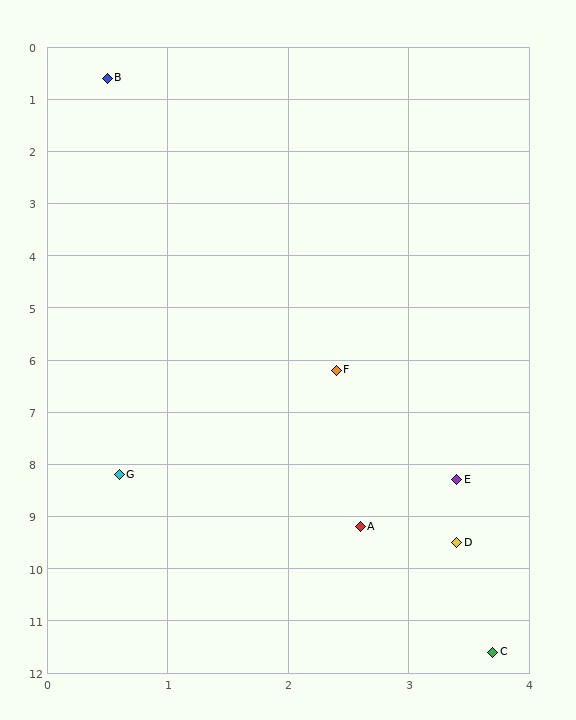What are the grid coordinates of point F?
Point F is at approximately (2.4, 6.2).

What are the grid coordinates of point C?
Point C is at approximately (3.7, 11.6).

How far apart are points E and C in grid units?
Points E and C are about 3.3 grid units apart.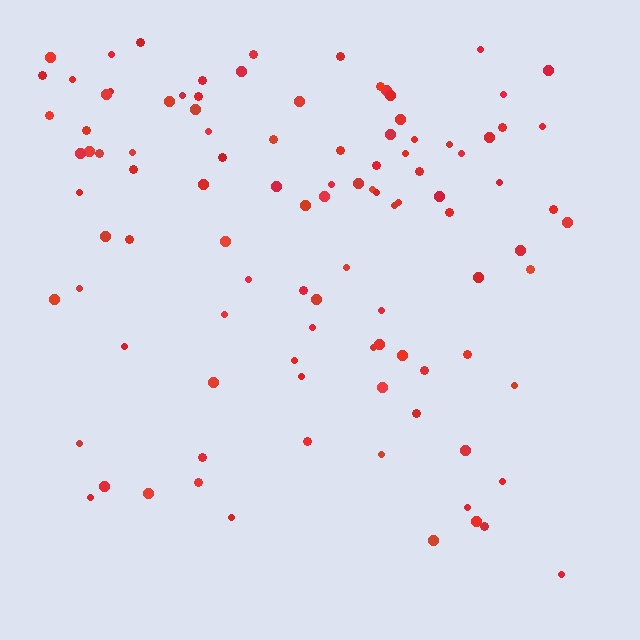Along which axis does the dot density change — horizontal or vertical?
Vertical.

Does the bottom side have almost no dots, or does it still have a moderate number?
Still a moderate number, just noticeably fewer than the top.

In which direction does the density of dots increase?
From bottom to top, with the top side densest.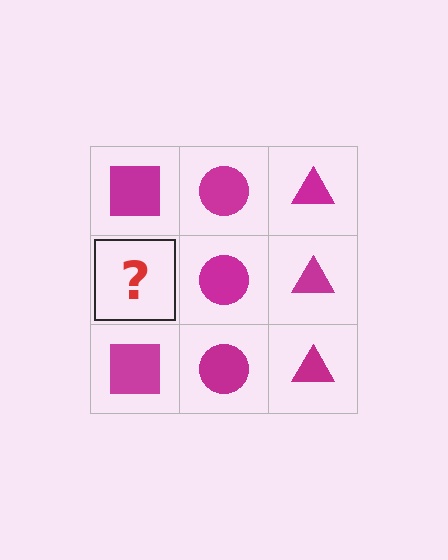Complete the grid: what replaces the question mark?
The question mark should be replaced with a magenta square.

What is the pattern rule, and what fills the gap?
The rule is that each column has a consistent shape. The gap should be filled with a magenta square.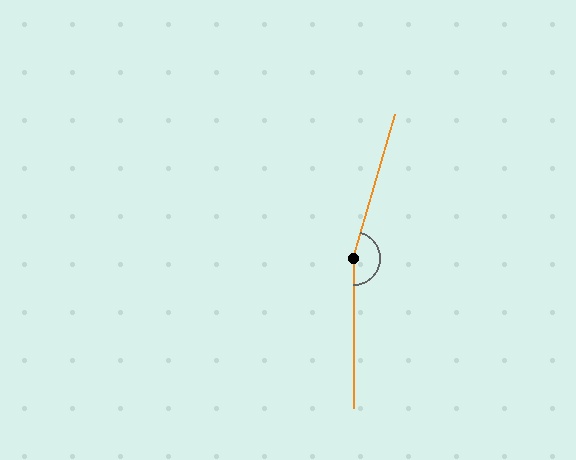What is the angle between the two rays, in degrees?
Approximately 164 degrees.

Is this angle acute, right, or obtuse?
It is obtuse.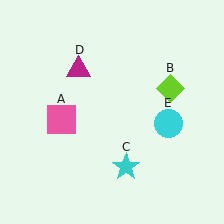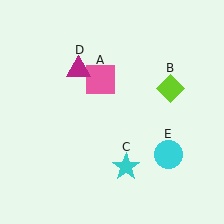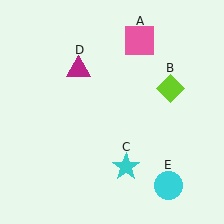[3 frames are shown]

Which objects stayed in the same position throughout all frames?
Lime diamond (object B) and cyan star (object C) and magenta triangle (object D) remained stationary.